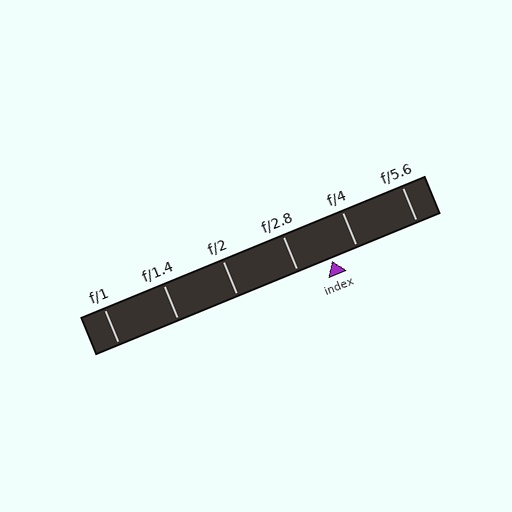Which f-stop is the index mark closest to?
The index mark is closest to f/4.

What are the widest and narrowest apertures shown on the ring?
The widest aperture shown is f/1 and the narrowest is f/5.6.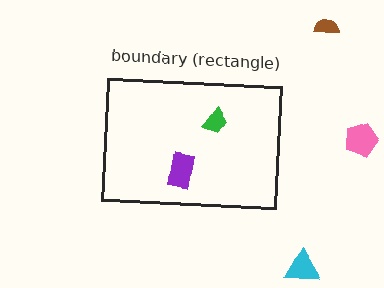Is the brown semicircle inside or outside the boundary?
Outside.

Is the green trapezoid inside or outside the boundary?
Inside.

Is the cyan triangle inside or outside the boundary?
Outside.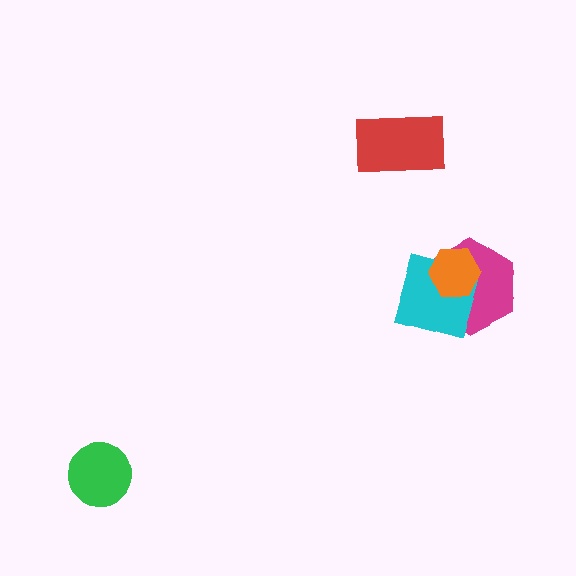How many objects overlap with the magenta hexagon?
2 objects overlap with the magenta hexagon.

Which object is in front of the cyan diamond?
The orange hexagon is in front of the cyan diamond.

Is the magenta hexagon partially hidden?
Yes, it is partially covered by another shape.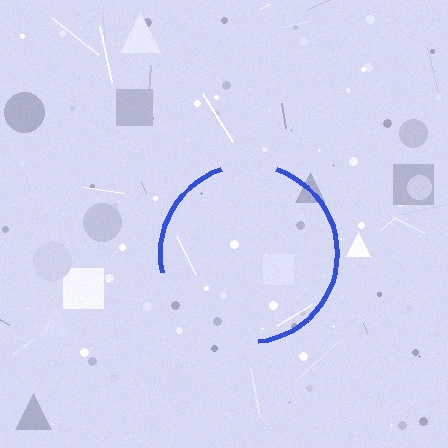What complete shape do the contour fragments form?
The contour fragments form a circle.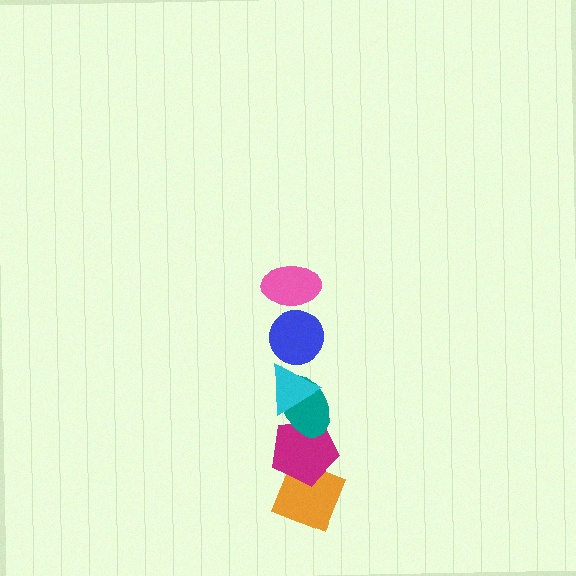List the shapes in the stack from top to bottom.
From top to bottom: the pink ellipse, the blue circle, the cyan triangle, the teal ellipse, the magenta pentagon, the orange diamond.